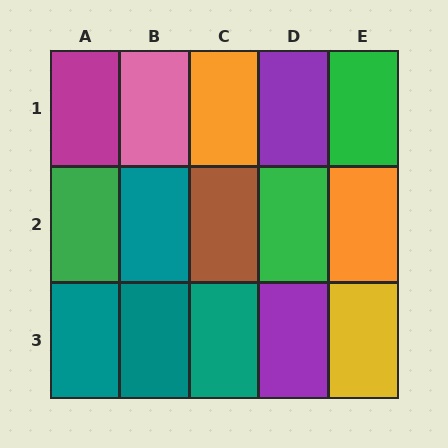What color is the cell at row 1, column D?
Purple.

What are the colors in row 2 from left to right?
Green, teal, brown, green, orange.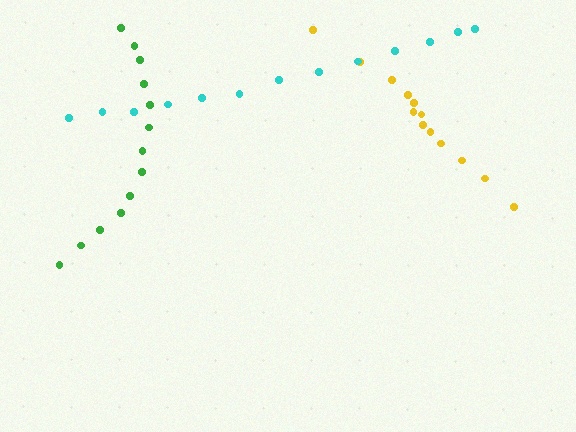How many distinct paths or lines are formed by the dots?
There are 3 distinct paths.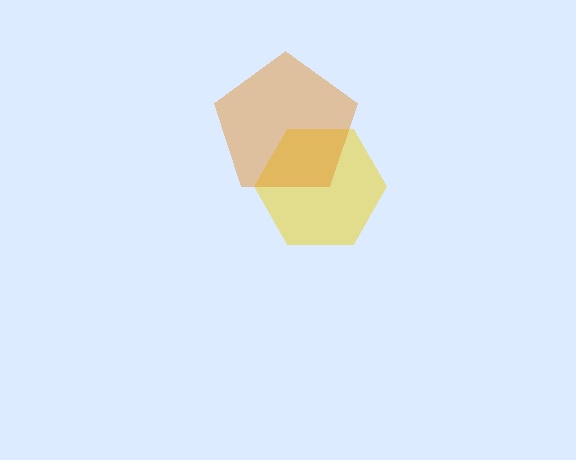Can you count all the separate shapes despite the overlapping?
Yes, there are 2 separate shapes.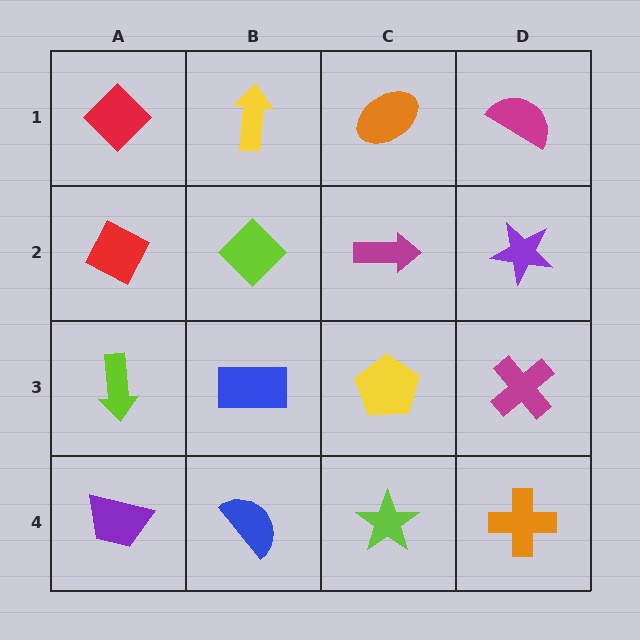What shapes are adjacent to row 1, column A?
A red diamond (row 2, column A), a yellow arrow (row 1, column B).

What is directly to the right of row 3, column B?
A yellow pentagon.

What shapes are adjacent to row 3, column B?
A lime diamond (row 2, column B), a blue semicircle (row 4, column B), a lime arrow (row 3, column A), a yellow pentagon (row 3, column C).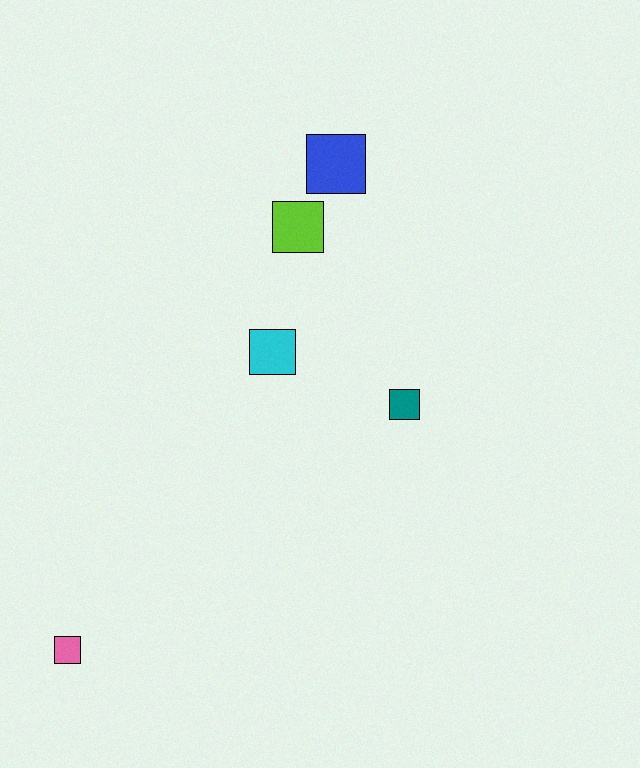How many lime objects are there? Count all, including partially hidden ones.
There is 1 lime object.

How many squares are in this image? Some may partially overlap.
There are 5 squares.